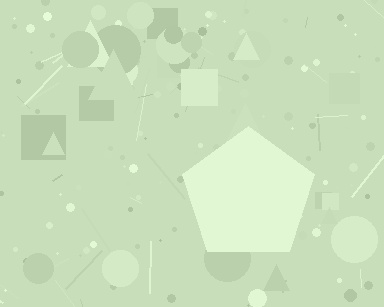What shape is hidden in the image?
A pentagon is hidden in the image.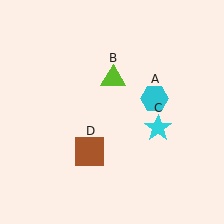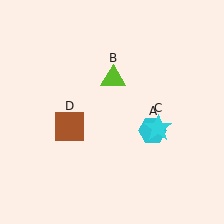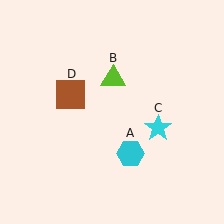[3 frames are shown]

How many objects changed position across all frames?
2 objects changed position: cyan hexagon (object A), brown square (object D).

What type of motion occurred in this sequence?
The cyan hexagon (object A), brown square (object D) rotated clockwise around the center of the scene.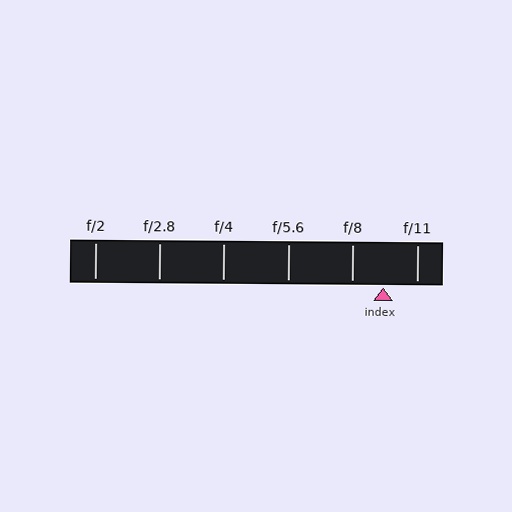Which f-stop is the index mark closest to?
The index mark is closest to f/8.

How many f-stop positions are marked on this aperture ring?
There are 6 f-stop positions marked.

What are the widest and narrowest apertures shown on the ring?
The widest aperture shown is f/2 and the narrowest is f/11.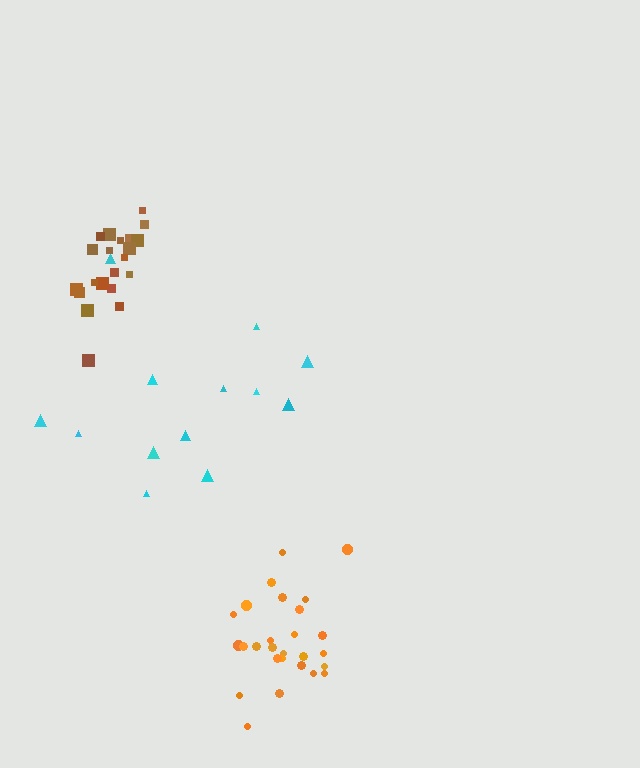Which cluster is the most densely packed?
Orange.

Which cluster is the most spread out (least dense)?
Cyan.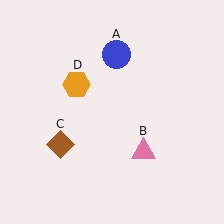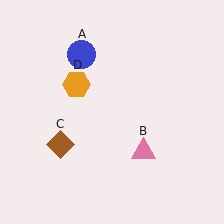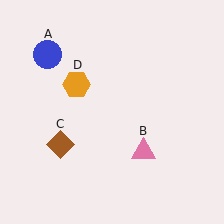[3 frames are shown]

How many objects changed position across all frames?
1 object changed position: blue circle (object A).